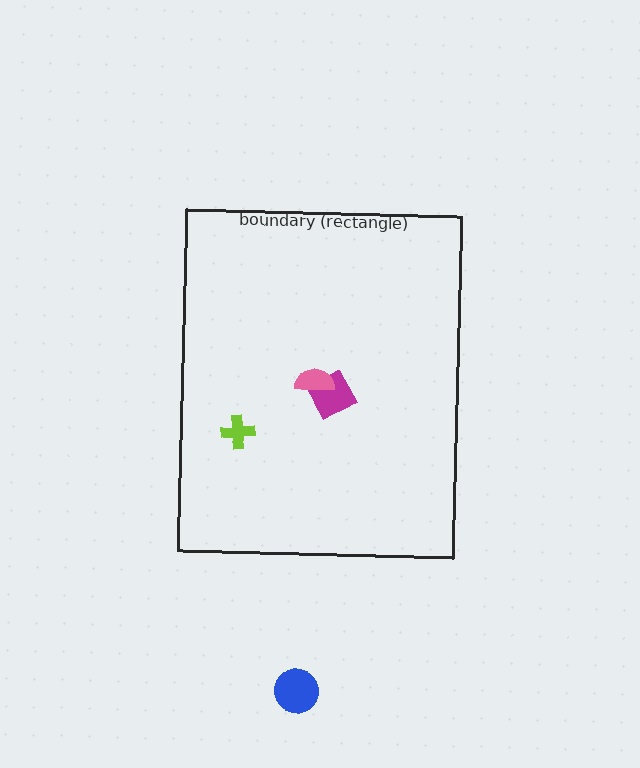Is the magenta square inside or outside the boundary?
Inside.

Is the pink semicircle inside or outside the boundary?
Inside.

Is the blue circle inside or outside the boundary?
Outside.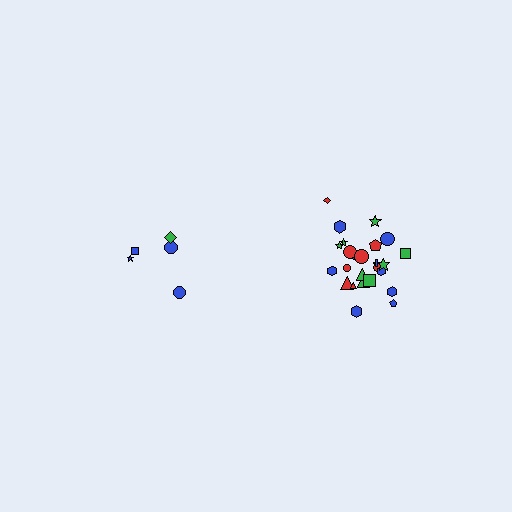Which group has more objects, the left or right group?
The right group.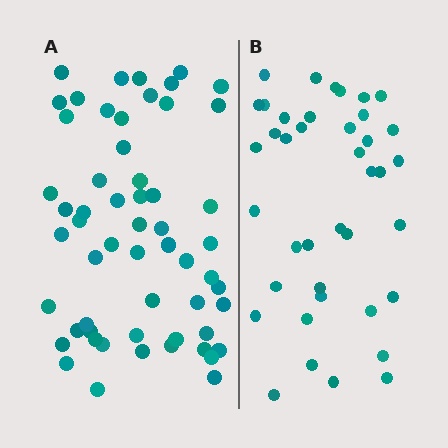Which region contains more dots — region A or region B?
Region A (the left region) has more dots.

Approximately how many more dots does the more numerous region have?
Region A has approximately 15 more dots than region B.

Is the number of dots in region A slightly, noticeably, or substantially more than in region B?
Region A has noticeably more, but not dramatically so. The ratio is roughly 1.4 to 1.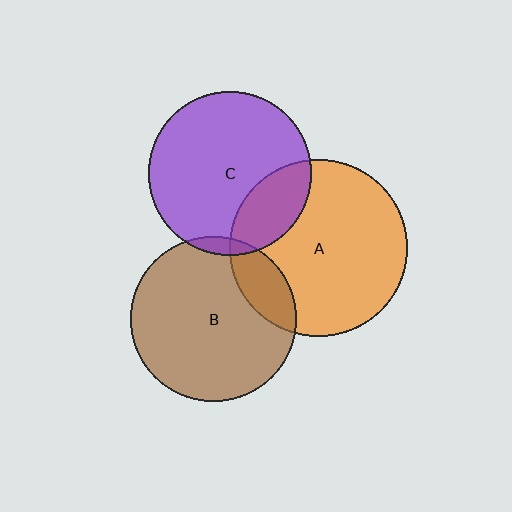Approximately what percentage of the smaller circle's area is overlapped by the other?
Approximately 15%.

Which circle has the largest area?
Circle A (orange).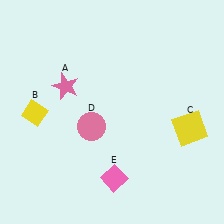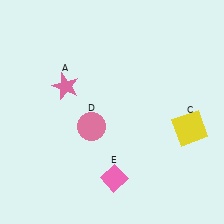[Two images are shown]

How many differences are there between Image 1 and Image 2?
There is 1 difference between the two images.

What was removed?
The yellow diamond (B) was removed in Image 2.